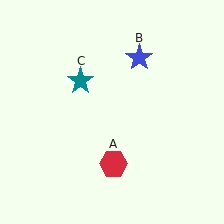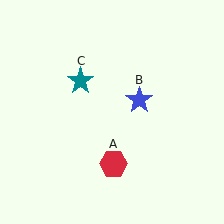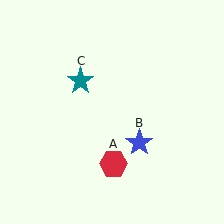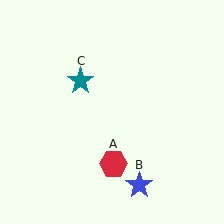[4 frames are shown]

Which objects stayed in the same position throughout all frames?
Red hexagon (object A) and teal star (object C) remained stationary.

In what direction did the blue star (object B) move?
The blue star (object B) moved down.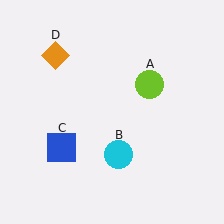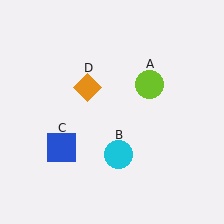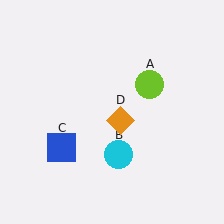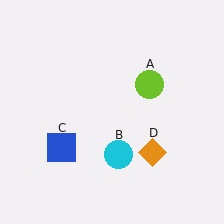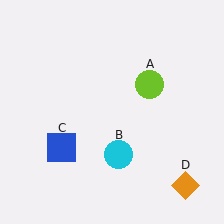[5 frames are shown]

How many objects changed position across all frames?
1 object changed position: orange diamond (object D).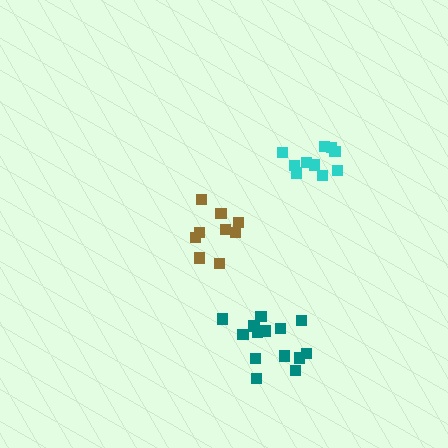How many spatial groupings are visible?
There are 3 spatial groupings.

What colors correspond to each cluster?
The clusters are colored: cyan, brown, teal.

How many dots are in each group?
Group 1: 10 dots, Group 2: 9 dots, Group 3: 14 dots (33 total).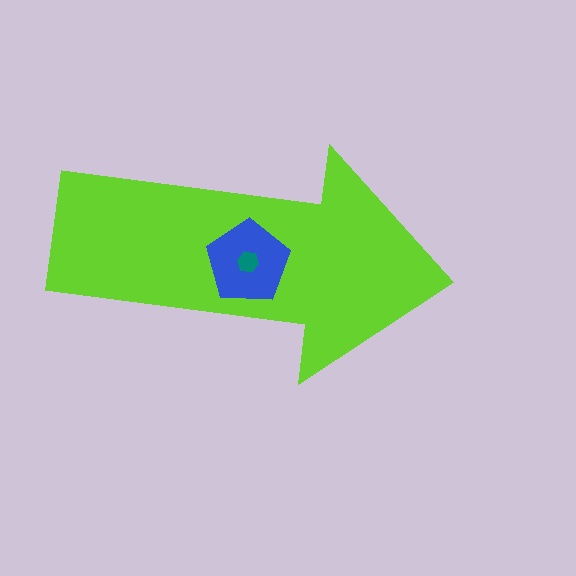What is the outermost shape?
The lime arrow.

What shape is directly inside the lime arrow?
The blue pentagon.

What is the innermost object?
The teal hexagon.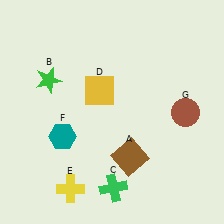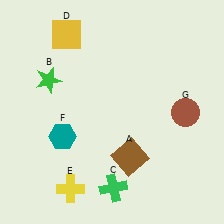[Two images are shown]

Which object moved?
The yellow square (D) moved up.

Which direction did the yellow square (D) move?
The yellow square (D) moved up.